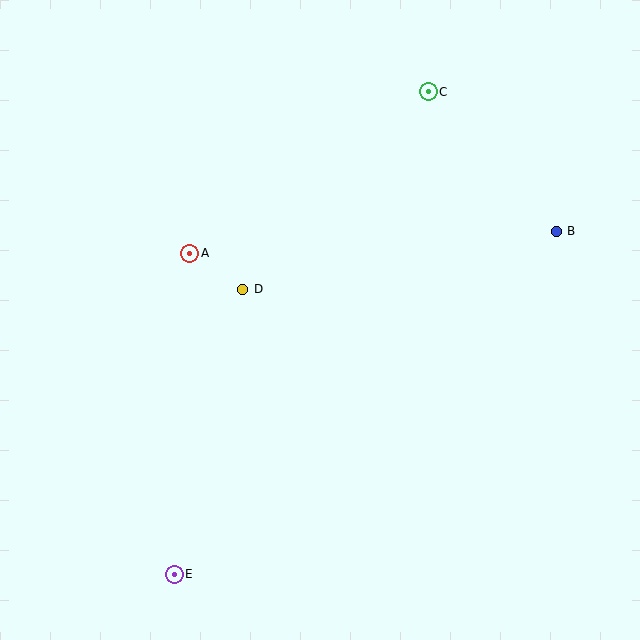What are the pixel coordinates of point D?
Point D is at (243, 289).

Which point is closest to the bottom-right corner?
Point B is closest to the bottom-right corner.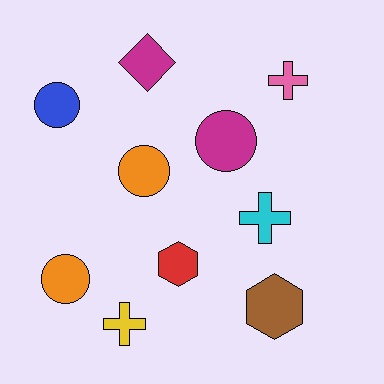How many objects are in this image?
There are 10 objects.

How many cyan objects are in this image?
There is 1 cyan object.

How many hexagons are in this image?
There are 2 hexagons.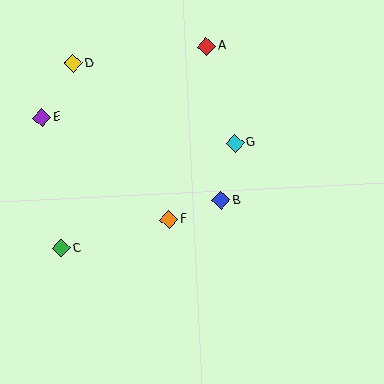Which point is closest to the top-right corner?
Point A is closest to the top-right corner.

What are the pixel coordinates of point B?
Point B is at (221, 201).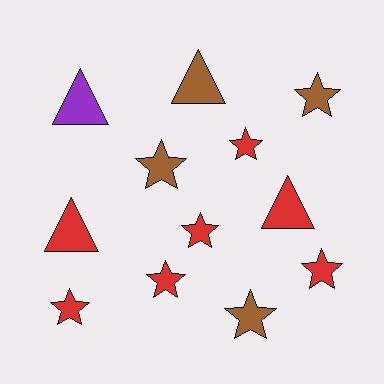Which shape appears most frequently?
Star, with 8 objects.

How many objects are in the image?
There are 12 objects.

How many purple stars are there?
There are no purple stars.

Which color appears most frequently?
Red, with 7 objects.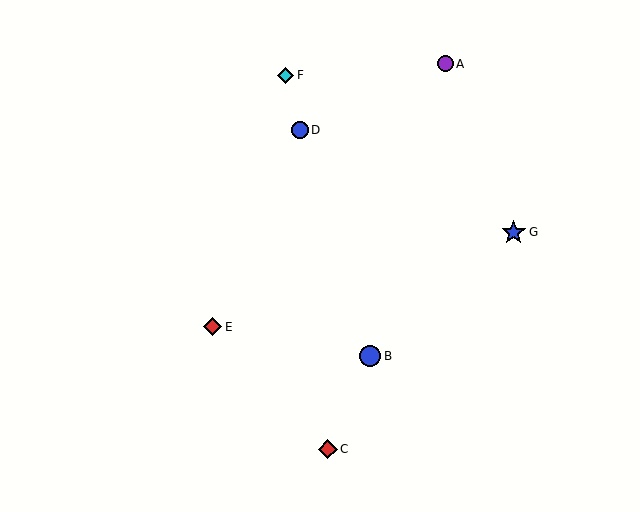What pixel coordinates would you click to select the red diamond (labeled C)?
Click at (328, 449) to select the red diamond C.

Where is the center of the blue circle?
The center of the blue circle is at (300, 130).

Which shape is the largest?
The blue star (labeled G) is the largest.